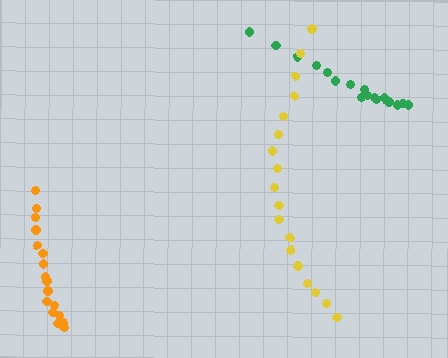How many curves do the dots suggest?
There are 3 distinct paths.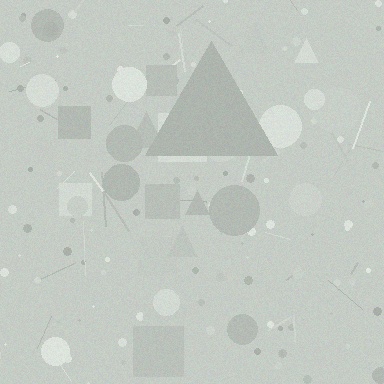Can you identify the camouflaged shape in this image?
The camouflaged shape is a triangle.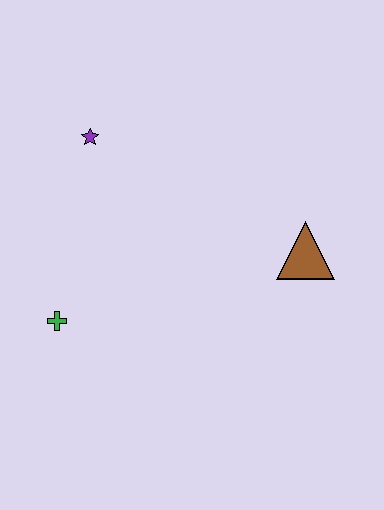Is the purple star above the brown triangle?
Yes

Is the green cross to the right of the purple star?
No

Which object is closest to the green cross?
The purple star is closest to the green cross.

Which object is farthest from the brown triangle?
The green cross is farthest from the brown triangle.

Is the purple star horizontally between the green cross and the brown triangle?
Yes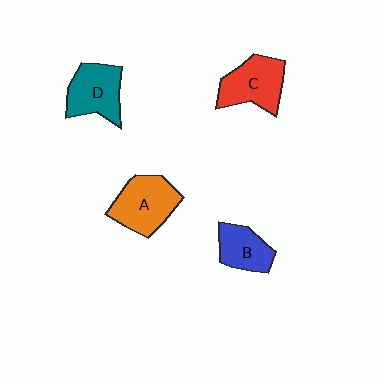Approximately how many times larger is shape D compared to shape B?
Approximately 1.3 times.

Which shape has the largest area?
Shape A (orange).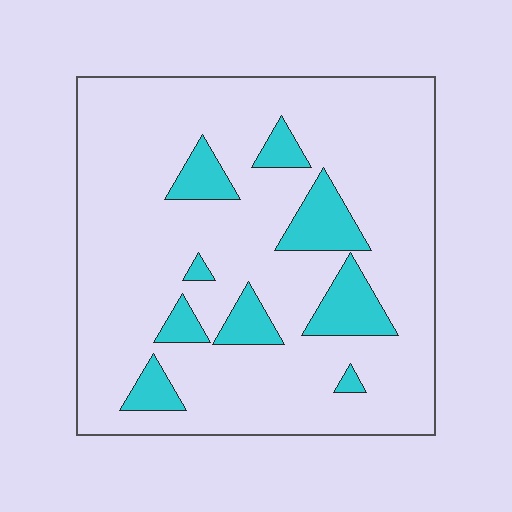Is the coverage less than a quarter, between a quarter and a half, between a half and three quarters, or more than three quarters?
Less than a quarter.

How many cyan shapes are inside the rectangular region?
9.